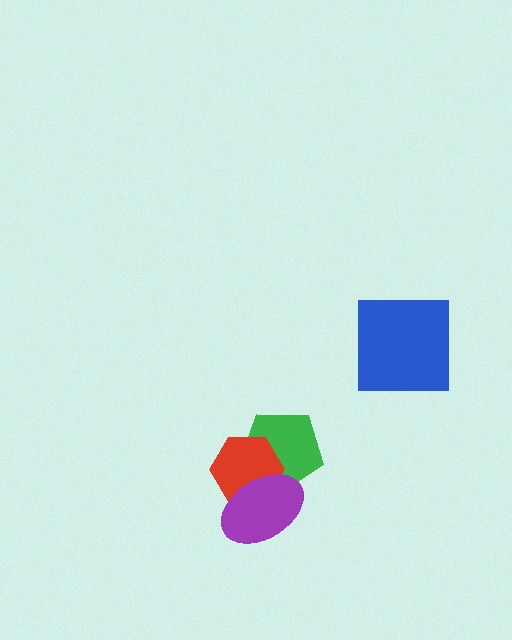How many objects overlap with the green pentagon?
2 objects overlap with the green pentagon.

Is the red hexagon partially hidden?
Yes, it is partially covered by another shape.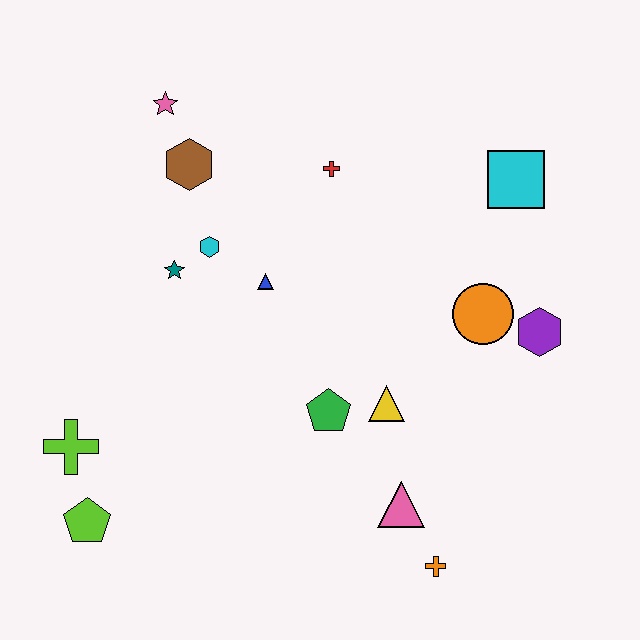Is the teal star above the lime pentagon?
Yes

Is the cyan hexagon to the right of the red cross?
No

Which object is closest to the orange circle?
The purple hexagon is closest to the orange circle.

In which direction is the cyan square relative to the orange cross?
The cyan square is above the orange cross.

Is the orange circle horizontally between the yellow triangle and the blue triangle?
No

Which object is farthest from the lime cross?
The cyan square is farthest from the lime cross.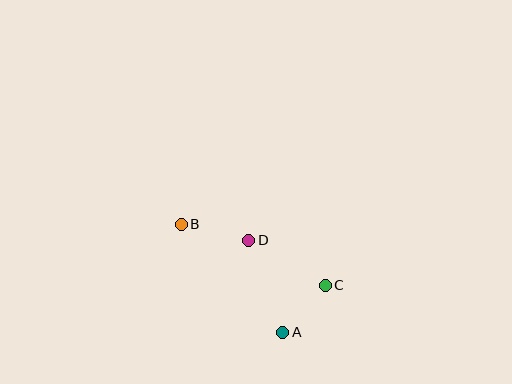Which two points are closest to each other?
Points A and C are closest to each other.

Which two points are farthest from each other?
Points B and C are farthest from each other.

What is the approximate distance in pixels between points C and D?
The distance between C and D is approximately 89 pixels.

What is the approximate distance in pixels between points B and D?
The distance between B and D is approximately 69 pixels.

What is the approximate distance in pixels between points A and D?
The distance between A and D is approximately 98 pixels.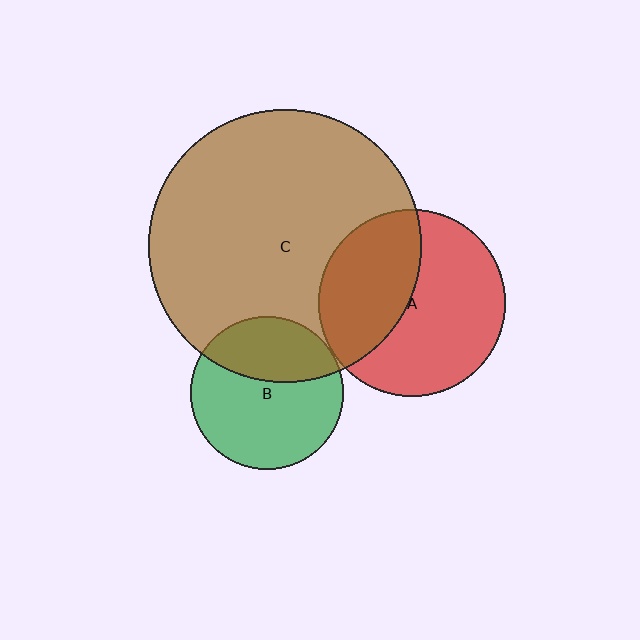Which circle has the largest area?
Circle C (brown).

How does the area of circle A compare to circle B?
Approximately 1.5 times.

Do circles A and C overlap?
Yes.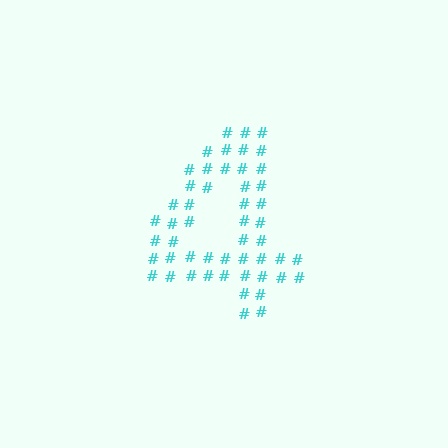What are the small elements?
The small elements are hash symbols.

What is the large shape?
The large shape is the digit 4.